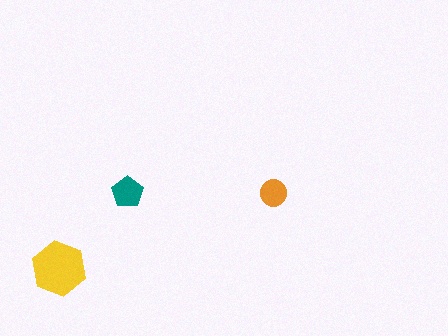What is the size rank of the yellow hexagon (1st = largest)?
1st.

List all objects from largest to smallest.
The yellow hexagon, the teal pentagon, the orange circle.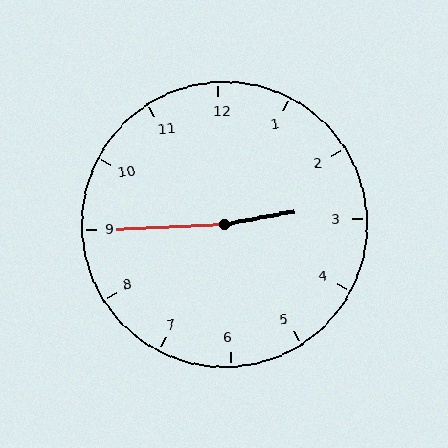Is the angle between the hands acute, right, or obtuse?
It is obtuse.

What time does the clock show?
2:45.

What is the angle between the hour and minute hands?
Approximately 172 degrees.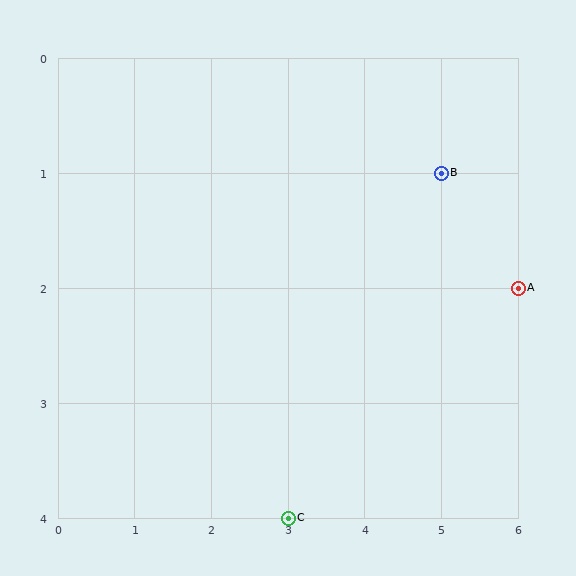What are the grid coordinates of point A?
Point A is at grid coordinates (6, 2).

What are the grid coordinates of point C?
Point C is at grid coordinates (3, 4).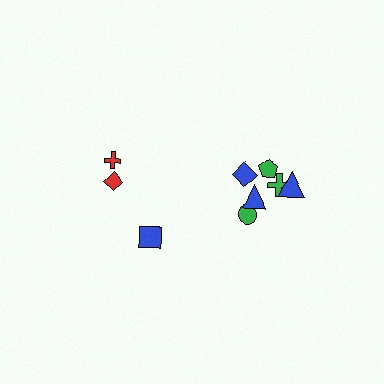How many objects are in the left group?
There are 3 objects.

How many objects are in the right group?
There are 6 objects.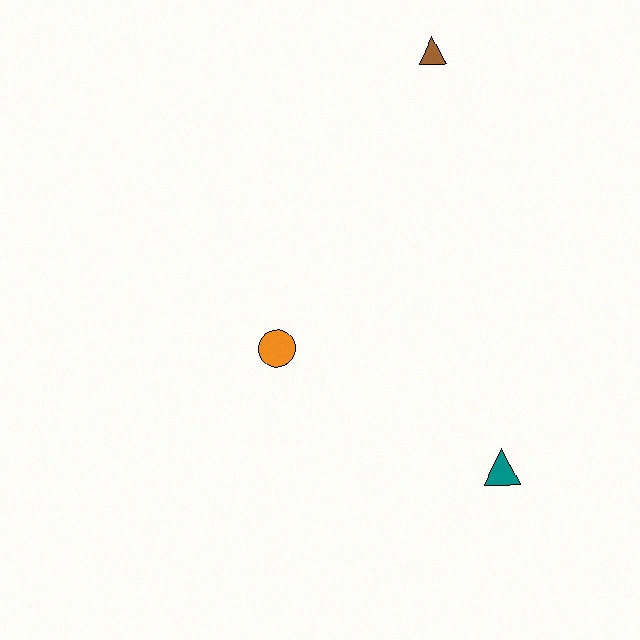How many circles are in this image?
There is 1 circle.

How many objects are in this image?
There are 3 objects.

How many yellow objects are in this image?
There are no yellow objects.